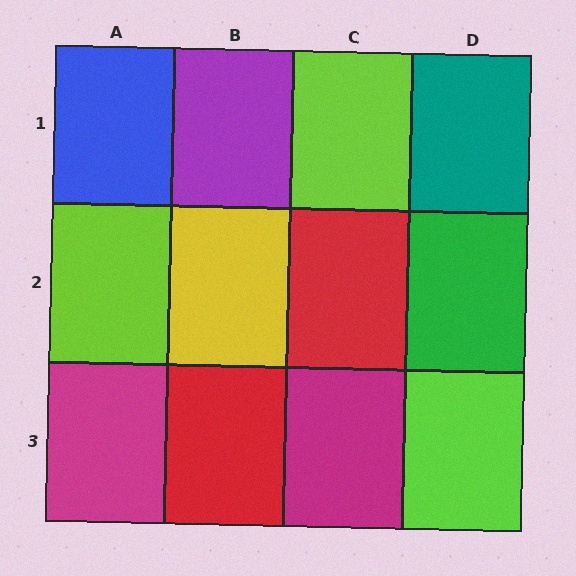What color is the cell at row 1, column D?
Teal.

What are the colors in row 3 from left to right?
Magenta, red, magenta, lime.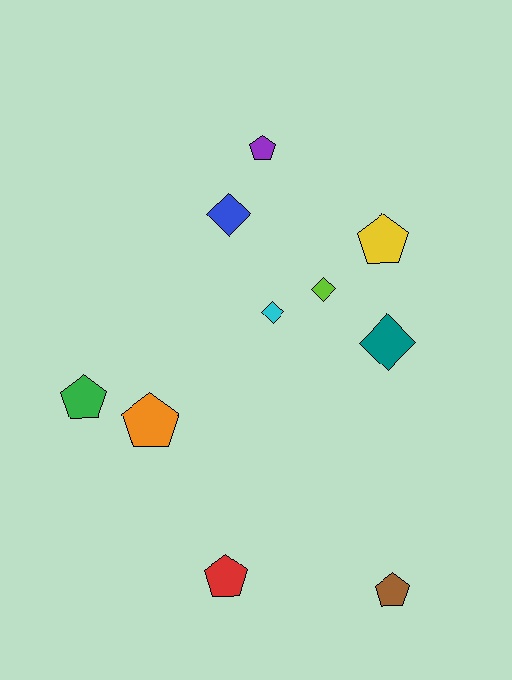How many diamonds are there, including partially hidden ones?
There are 4 diamonds.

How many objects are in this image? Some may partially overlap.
There are 10 objects.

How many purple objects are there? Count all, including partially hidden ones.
There is 1 purple object.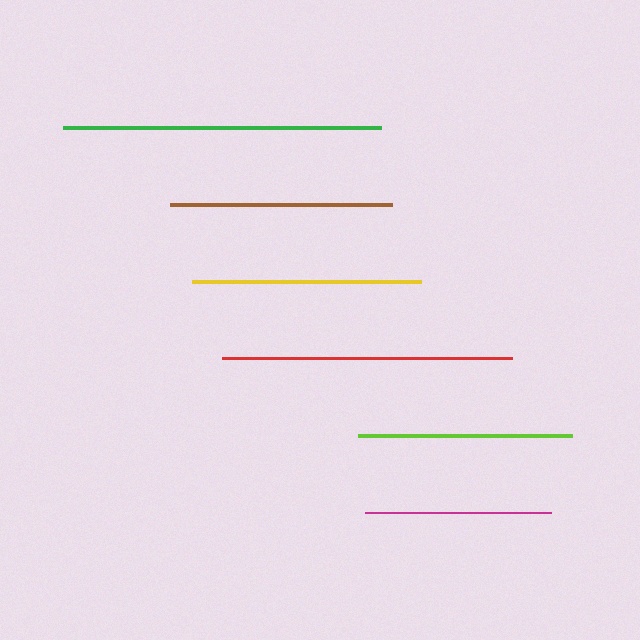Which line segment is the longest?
The green line is the longest at approximately 318 pixels.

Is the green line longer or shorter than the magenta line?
The green line is longer than the magenta line.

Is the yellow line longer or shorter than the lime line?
The yellow line is longer than the lime line.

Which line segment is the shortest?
The magenta line is the shortest at approximately 186 pixels.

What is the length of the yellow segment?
The yellow segment is approximately 229 pixels long.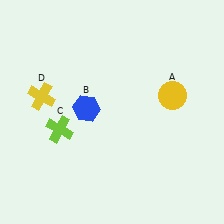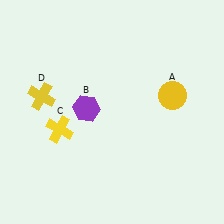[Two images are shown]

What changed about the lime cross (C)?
In Image 1, C is lime. In Image 2, it changed to yellow.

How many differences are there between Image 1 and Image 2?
There are 2 differences between the two images.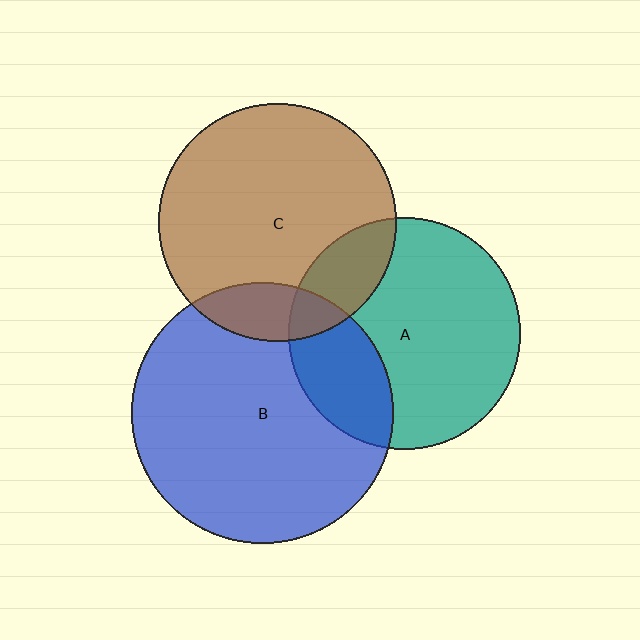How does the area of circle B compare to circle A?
Approximately 1.3 times.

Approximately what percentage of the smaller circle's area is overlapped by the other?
Approximately 25%.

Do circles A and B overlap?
Yes.